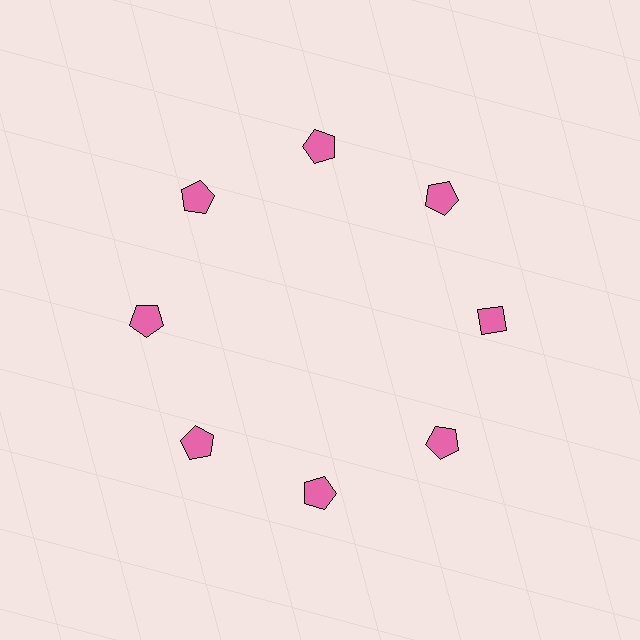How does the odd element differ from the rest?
It has a different shape: diamond instead of pentagon.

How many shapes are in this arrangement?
There are 8 shapes arranged in a ring pattern.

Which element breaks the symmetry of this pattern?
The pink diamond at roughly the 3 o'clock position breaks the symmetry. All other shapes are pink pentagons.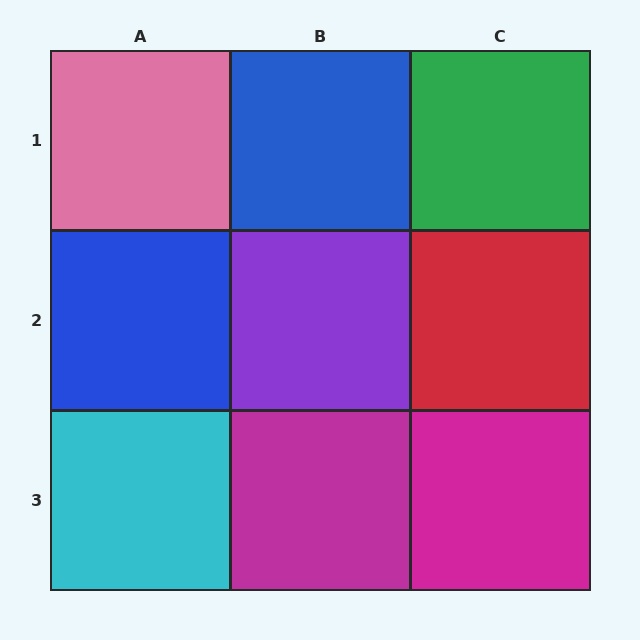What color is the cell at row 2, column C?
Red.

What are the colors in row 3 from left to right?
Cyan, magenta, magenta.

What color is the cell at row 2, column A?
Blue.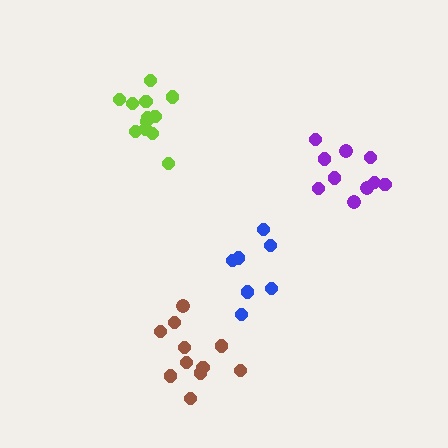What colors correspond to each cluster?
The clusters are colored: lime, purple, brown, blue.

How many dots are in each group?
Group 1: 12 dots, Group 2: 10 dots, Group 3: 11 dots, Group 4: 7 dots (40 total).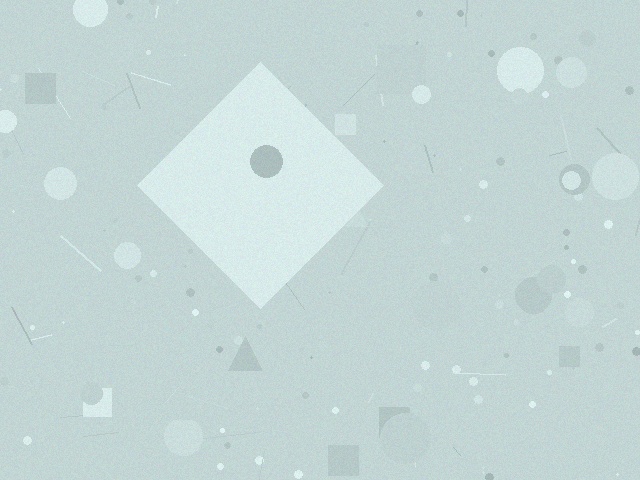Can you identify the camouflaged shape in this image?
The camouflaged shape is a diamond.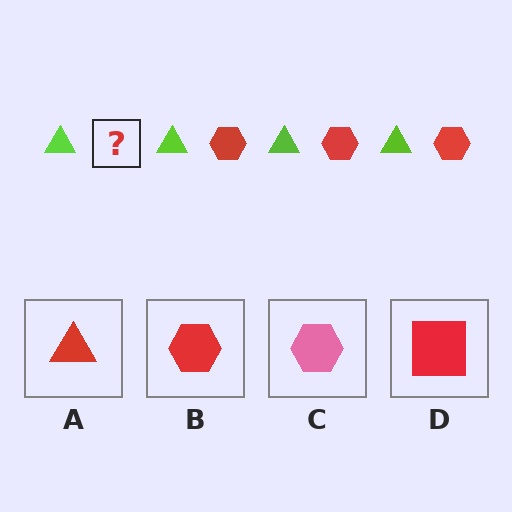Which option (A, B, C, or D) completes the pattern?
B.